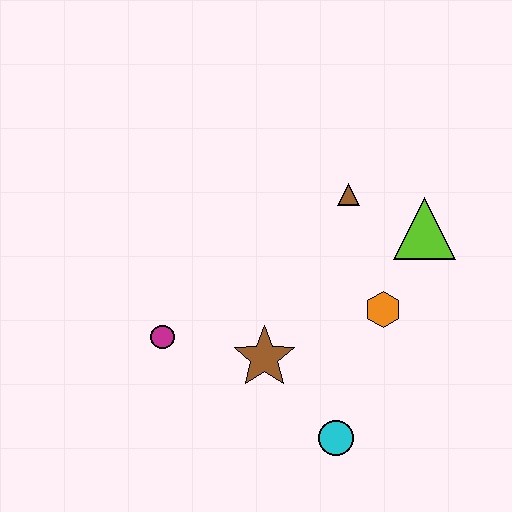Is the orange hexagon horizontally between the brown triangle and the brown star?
No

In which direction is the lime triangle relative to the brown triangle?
The lime triangle is to the right of the brown triangle.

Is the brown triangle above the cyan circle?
Yes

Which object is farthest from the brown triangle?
The cyan circle is farthest from the brown triangle.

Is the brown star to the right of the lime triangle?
No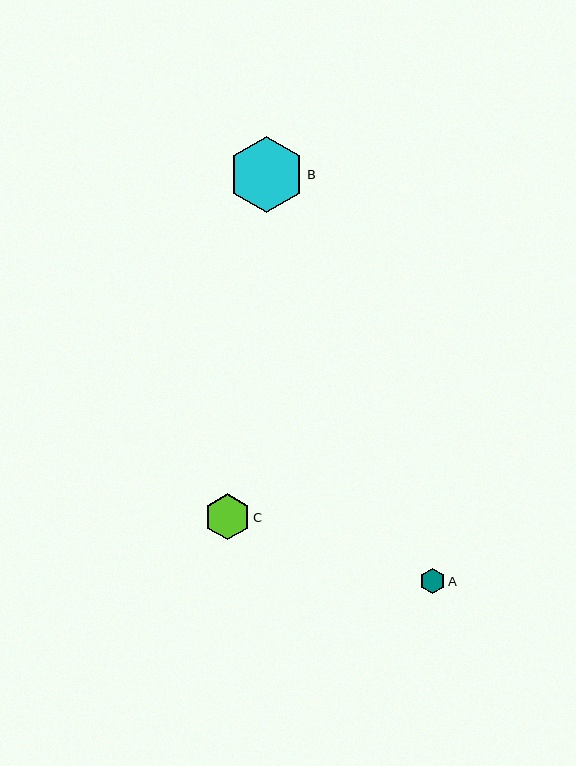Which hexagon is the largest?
Hexagon B is the largest with a size of approximately 76 pixels.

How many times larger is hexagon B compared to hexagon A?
Hexagon B is approximately 3.0 times the size of hexagon A.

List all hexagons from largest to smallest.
From largest to smallest: B, C, A.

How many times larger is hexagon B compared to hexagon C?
Hexagon B is approximately 1.6 times the size of hexagon C.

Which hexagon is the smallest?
Hexagon A is the smallest with a size of approximately 25 pixels.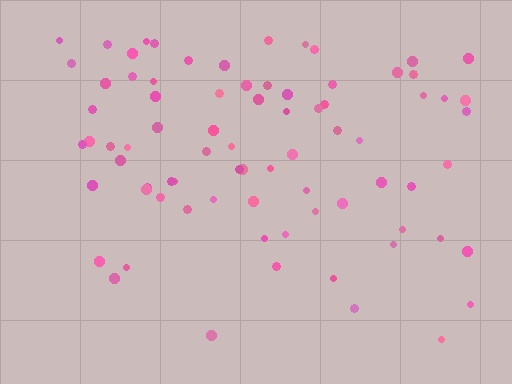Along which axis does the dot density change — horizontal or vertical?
Vertical.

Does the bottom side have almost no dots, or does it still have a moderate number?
Still a moderate number, just noticeably fewer than the top.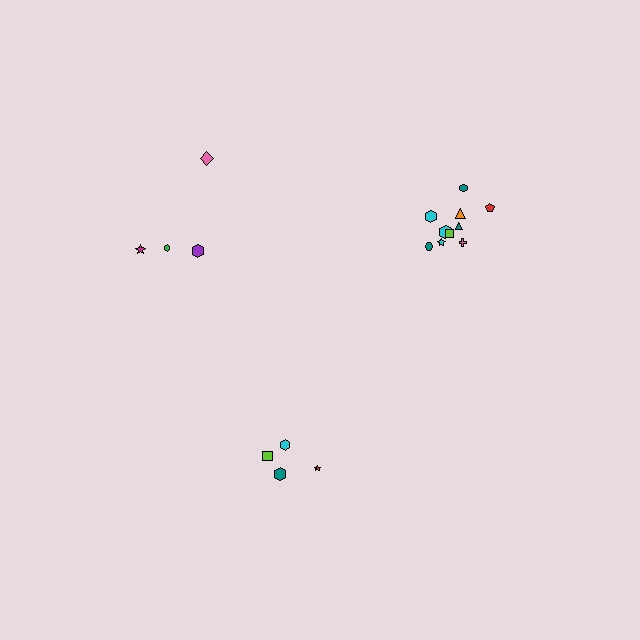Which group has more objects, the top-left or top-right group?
The top-right group.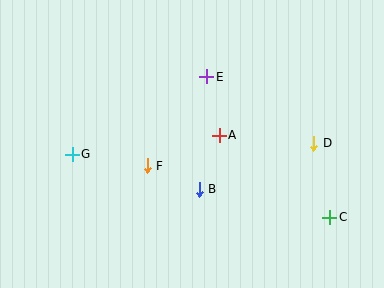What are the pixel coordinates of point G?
Point G is at (72, 154).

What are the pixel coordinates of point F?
Point F is at (147, 166).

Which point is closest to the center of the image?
Point A at (219, 135) is closest to the center.